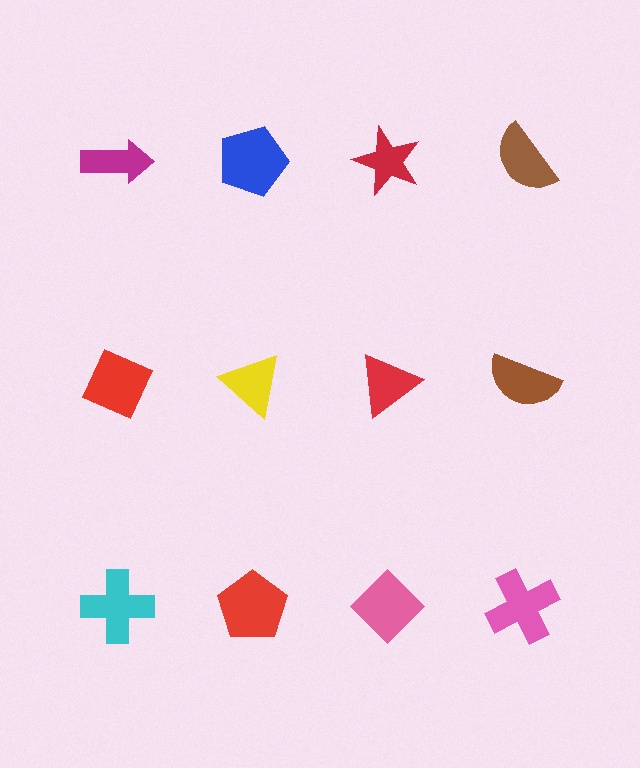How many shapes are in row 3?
4 shapes.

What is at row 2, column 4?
A brown semicircle.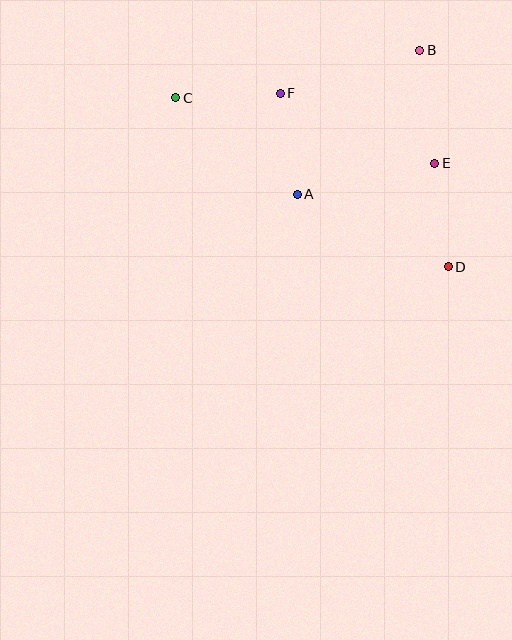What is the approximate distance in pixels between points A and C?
The distance between A and C is approximately 155 pixels.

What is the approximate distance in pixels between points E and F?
The distance between E and F is approximately 169 pixels.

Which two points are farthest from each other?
Points C and D are farthest from each other.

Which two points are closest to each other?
Points A and F are closest to each other.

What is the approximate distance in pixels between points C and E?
The distance between C and E is approximately 267 pixels.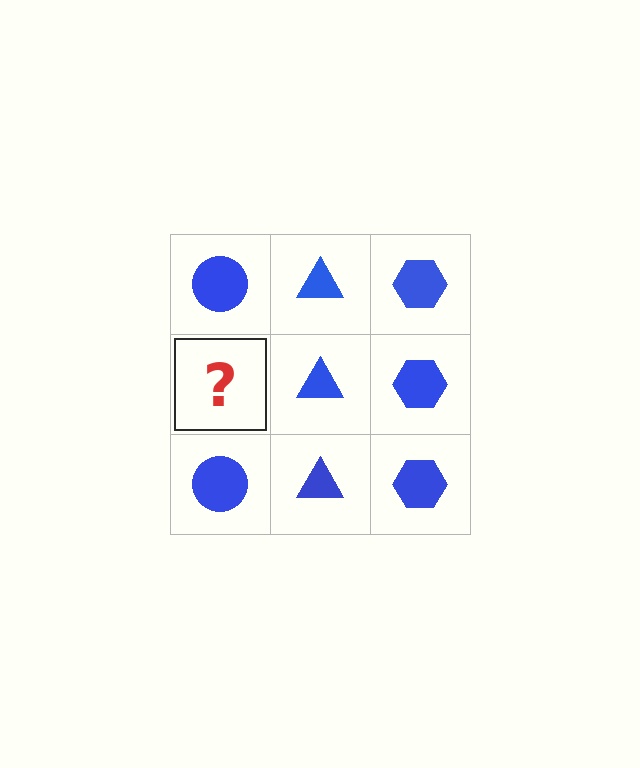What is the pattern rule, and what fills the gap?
The rule is that each column has a consistent shape. The gap should be filled with a blue circle.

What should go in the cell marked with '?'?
The missing cell should contain a blue circle.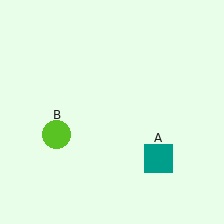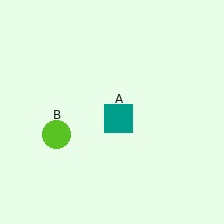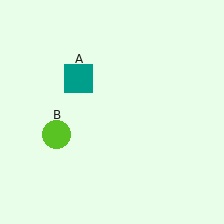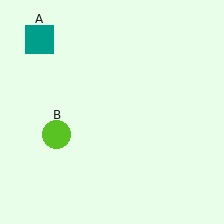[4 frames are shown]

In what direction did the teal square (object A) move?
The teal square (object A) moved up and to the left.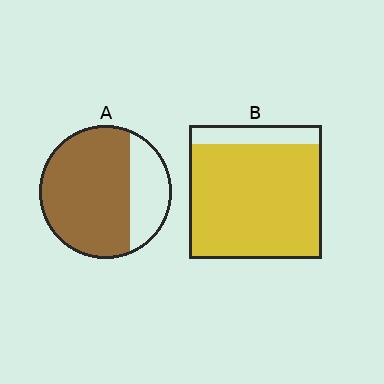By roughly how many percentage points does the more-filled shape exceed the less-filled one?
By roughly 15 percentage points (B over A).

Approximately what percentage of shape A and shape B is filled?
A is approximately 75% and B is approximately 85%.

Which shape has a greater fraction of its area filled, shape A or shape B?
Shape B.